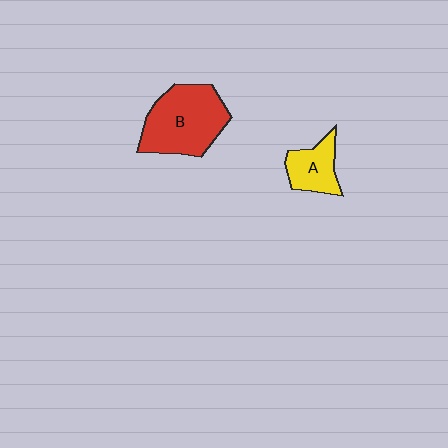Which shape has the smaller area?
Shape A (yellow).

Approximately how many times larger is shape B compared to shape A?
Approximately 2.1 times.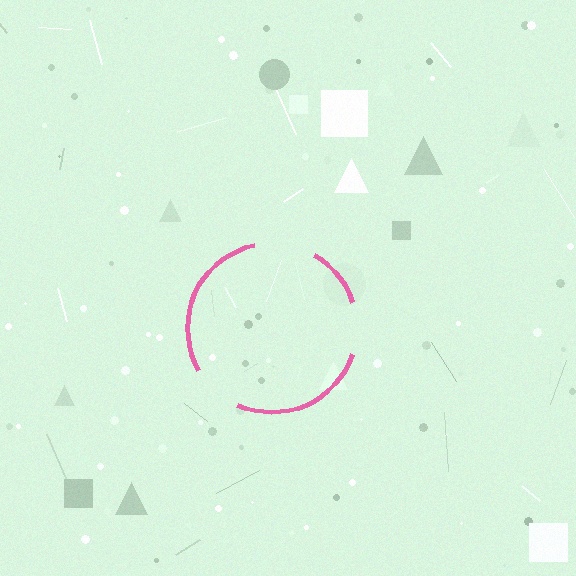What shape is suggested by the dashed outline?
The dashed outline suggests a circle.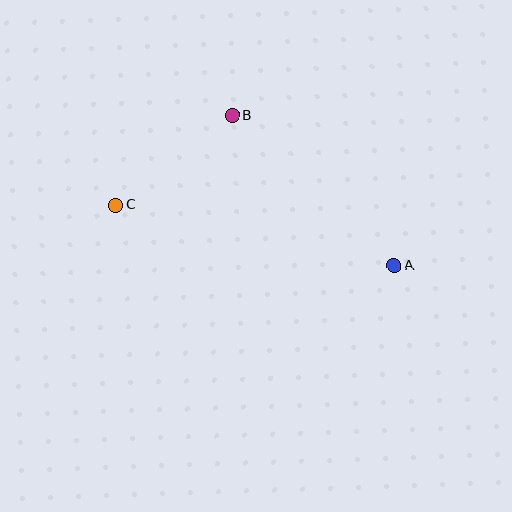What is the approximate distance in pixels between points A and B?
The distance between A and B is approximately 221 pixels.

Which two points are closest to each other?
Points B and C are closest to each other.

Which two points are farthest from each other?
Points A and C are farthest from each other.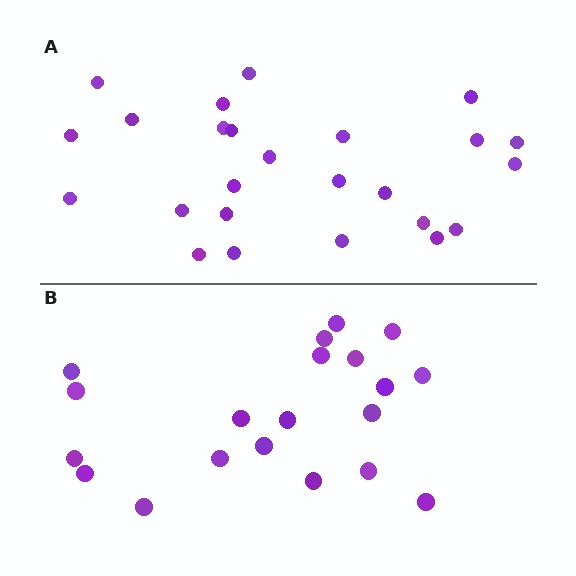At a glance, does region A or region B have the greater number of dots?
Region A (the top region) has more dots.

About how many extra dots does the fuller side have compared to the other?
Region A has about 5 more dots than region B.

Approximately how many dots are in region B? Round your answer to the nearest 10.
About 20 dots.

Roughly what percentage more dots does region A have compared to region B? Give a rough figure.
About 25% more.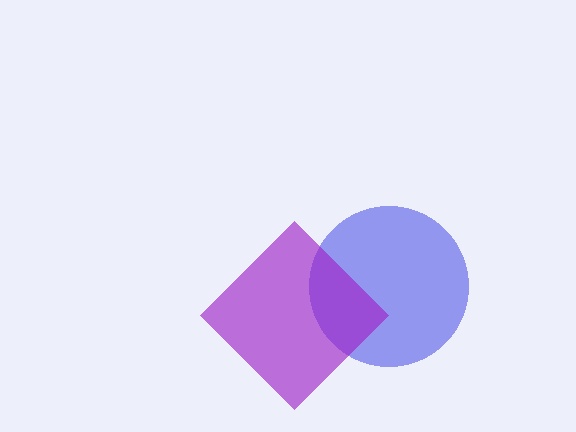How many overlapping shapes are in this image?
There are 2 overlapping shapes in the image.